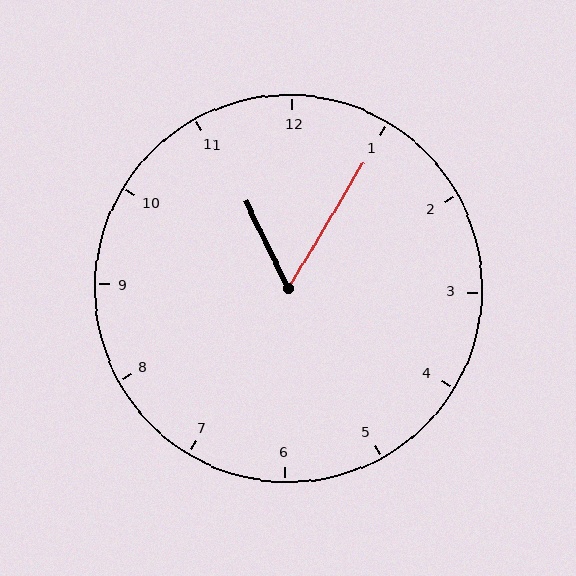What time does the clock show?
11:05.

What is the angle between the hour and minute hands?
Approximately 58 degrees.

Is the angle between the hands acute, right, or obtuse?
It is acute.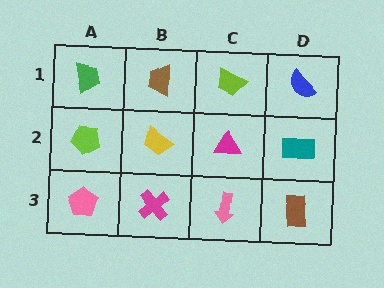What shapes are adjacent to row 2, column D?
A blue semicircle (row 1, column D), a brown rectangle (row 3, column D), a magenta triangle (row 2, column C).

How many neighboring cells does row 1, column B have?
3.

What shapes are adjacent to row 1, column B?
A yellow trapezoid (row 2, column B), a green trapezoid (row 1, column A), a lime trapezoid (row 1, column C).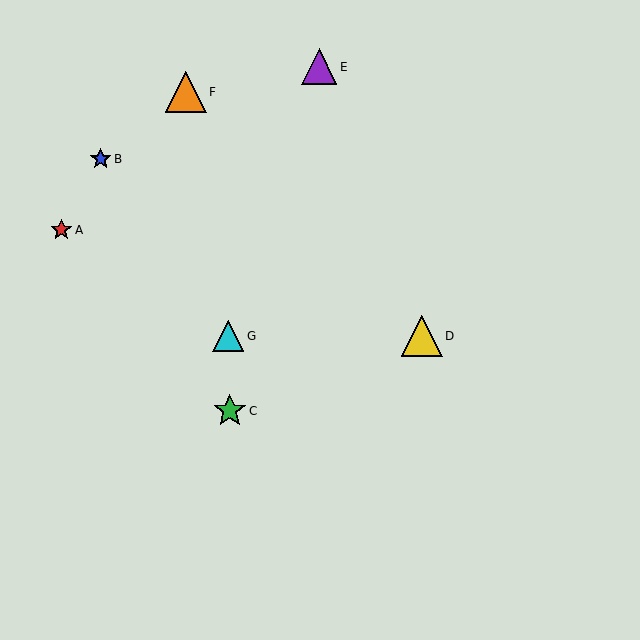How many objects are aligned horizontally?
2 objects (D, G) are aligned horizontally.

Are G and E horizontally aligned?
No, G is at y≈336 and E is at y≈67.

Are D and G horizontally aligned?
Yes, both are at y≈336.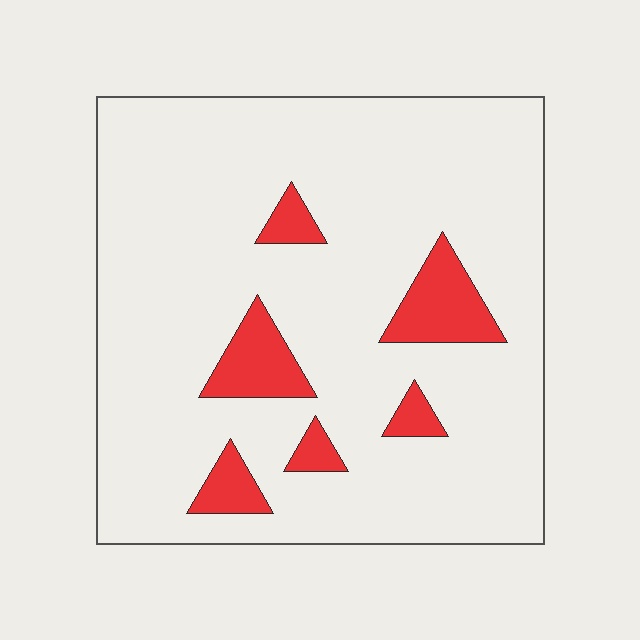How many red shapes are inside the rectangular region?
6.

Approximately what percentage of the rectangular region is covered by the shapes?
Approximately 10%.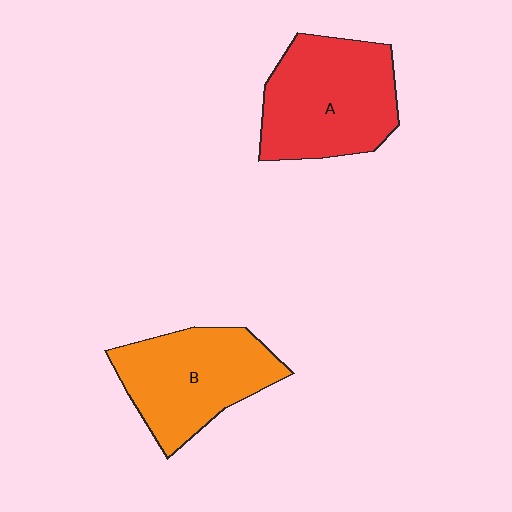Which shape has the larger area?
Shape A (red).